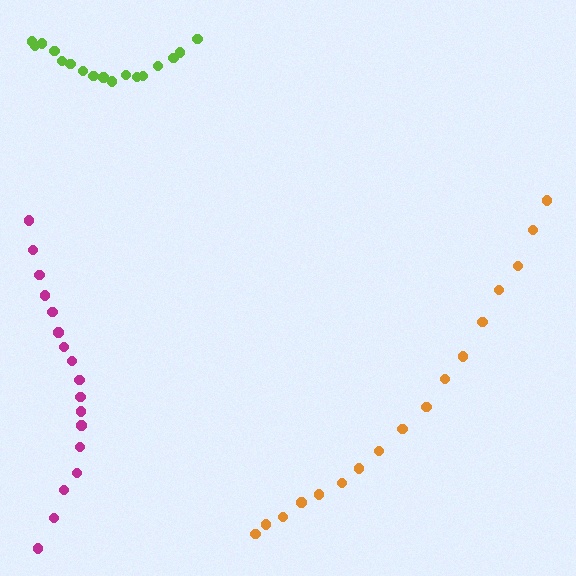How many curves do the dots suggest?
There are 3 distinct paths.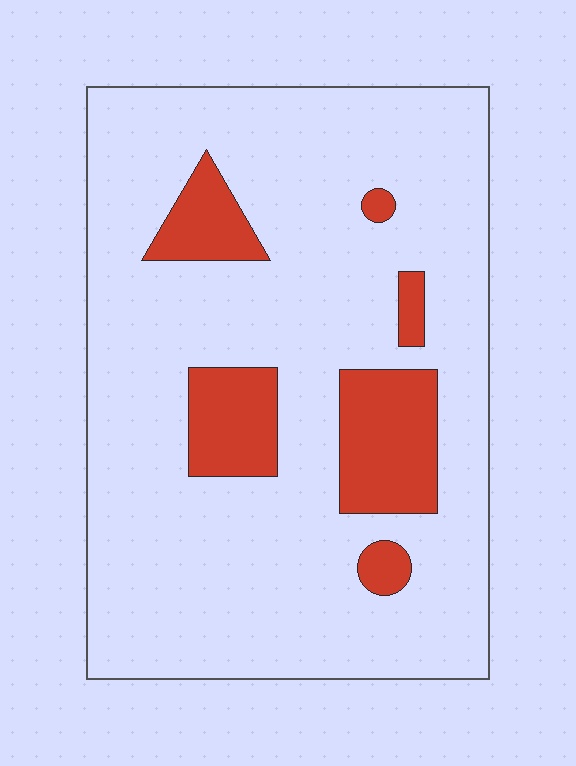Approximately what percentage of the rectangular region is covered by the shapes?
Approximately 15%.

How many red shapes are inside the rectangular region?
6.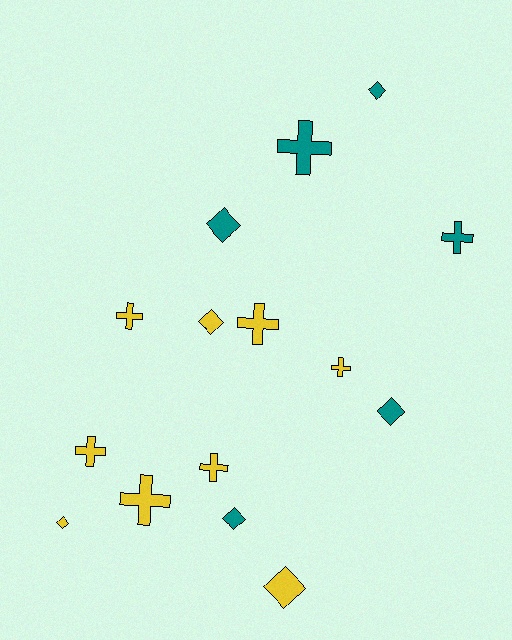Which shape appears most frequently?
Cross, with 8 objects.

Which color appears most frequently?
Yellow, with 9 objects.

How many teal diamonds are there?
There are 4 teal diamonds.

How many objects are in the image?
There are 15 objects.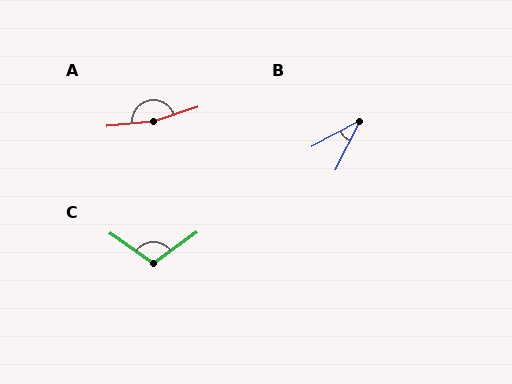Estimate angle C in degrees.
Approximately 108 degrees.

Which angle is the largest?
A, at approximately 167 degrees.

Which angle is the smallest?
B, at approximately 35 degrees.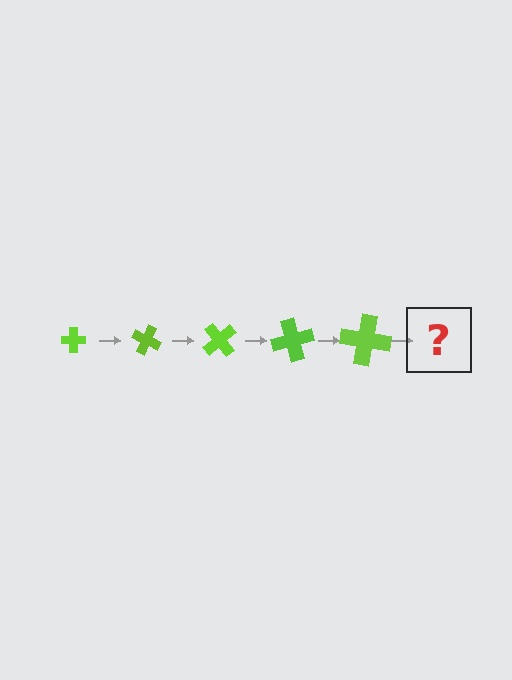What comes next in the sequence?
The next element should be a cross, larger than the previous one and rotated 125 degrees from the start.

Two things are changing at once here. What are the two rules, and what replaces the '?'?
The two rules are that the cross grows larger each step and it rotates 25 degrees each step. The '?' should be a cross, larger than the previous one and rotated 125 degrees from the start.